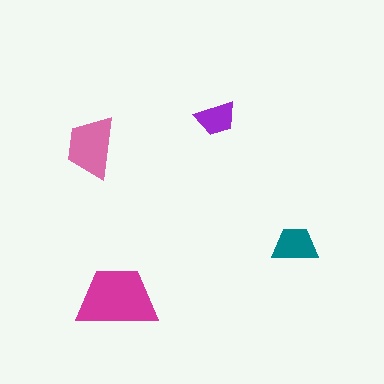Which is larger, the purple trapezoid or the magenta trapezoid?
The magenta one.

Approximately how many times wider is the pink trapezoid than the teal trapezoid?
About 1.5 times wider.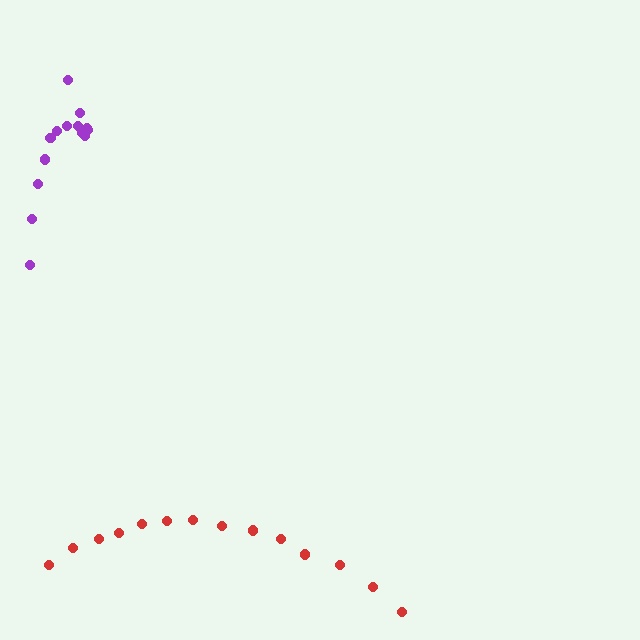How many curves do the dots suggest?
There are 2 distinct paths.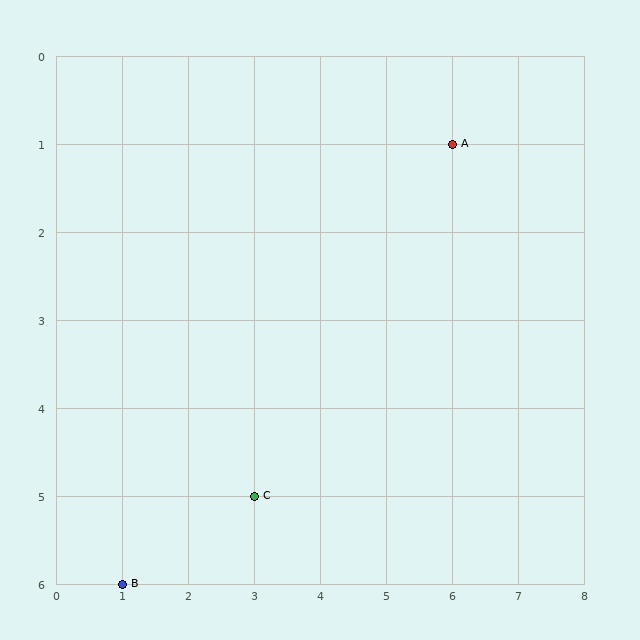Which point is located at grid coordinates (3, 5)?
Point C is at (3, 5).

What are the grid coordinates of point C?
Point C is at grid coordinates (3, 5).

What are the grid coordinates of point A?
Point A is at grid coordinates (6, 1).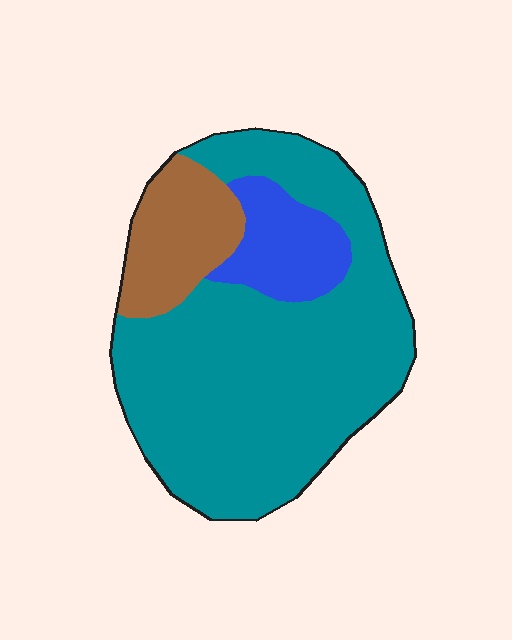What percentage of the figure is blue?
Blue covers around 15% of the figure.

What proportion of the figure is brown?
Brown covers around 15% of the figure.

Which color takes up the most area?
Teal, at roughly 70%.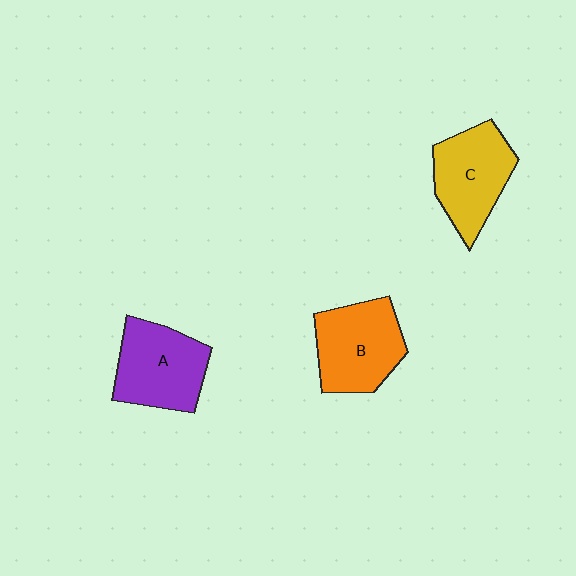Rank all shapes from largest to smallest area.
From largest to smallest: B (orange), A (purple), C (yellow).